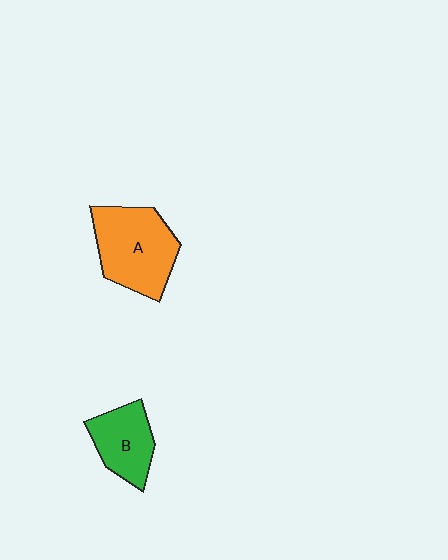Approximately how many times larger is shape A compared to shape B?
Approximately 1.5 times.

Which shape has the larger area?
Shape A (orange).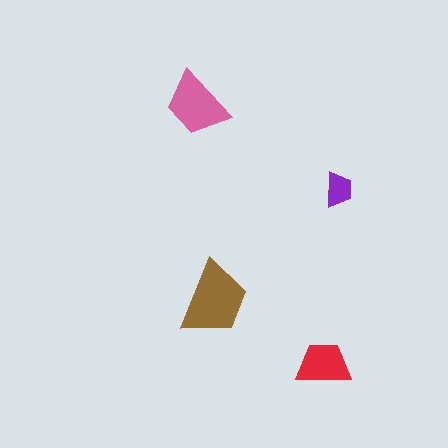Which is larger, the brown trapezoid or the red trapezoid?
The brown one.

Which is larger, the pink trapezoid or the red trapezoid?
The pink one.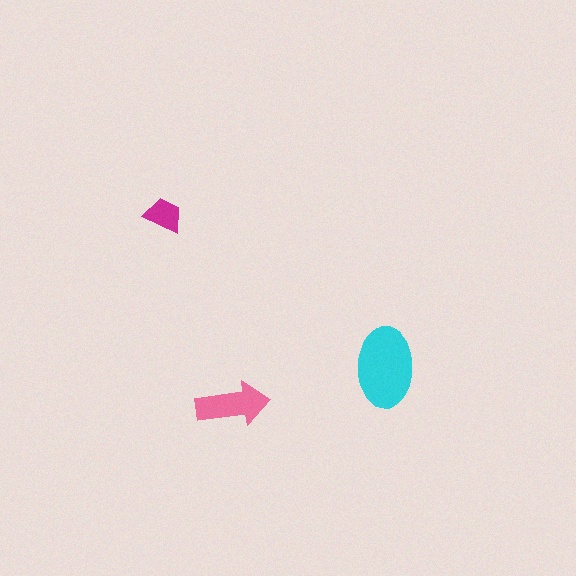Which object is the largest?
The cyan ellipse.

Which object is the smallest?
The magenta trapezoid.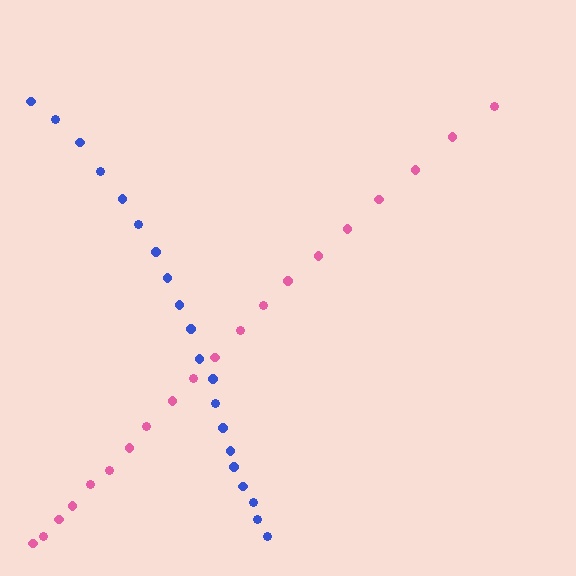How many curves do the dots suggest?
There are 2 distinct paths.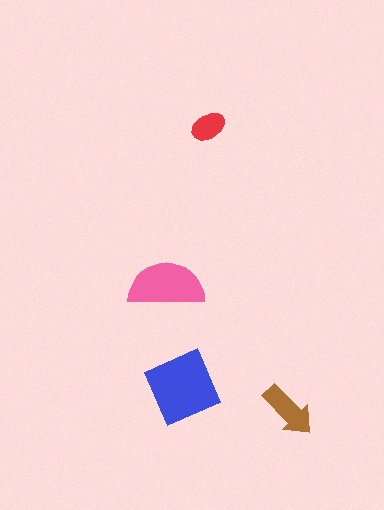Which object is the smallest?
The red ellipse.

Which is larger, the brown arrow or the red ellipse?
The brown arrow.